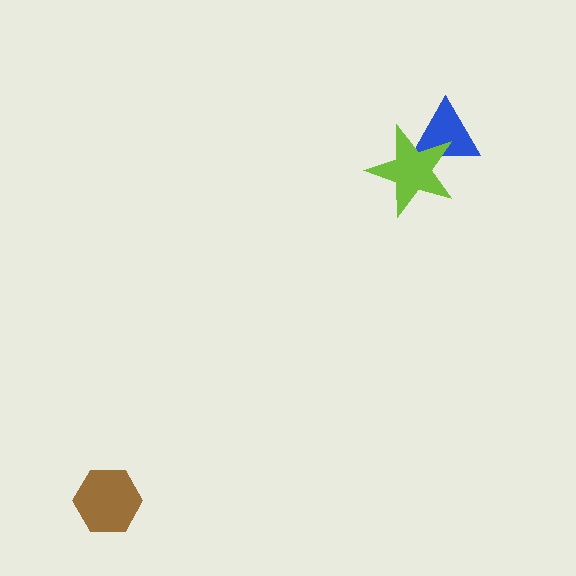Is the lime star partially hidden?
No, no other shape covers it.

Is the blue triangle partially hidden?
Yes, it is partially covered by another shape.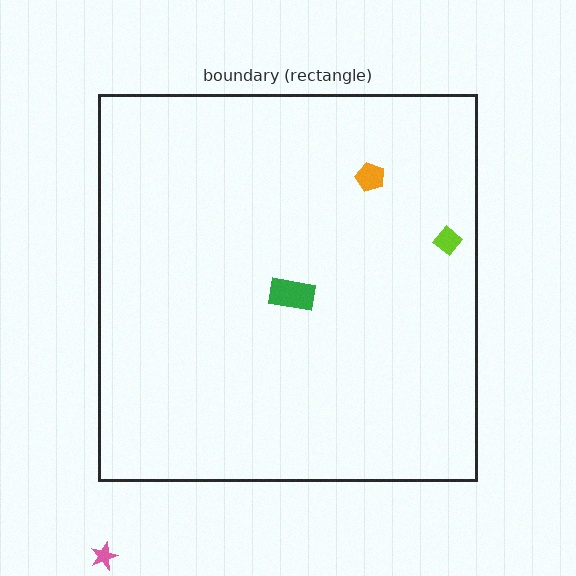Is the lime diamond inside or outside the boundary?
Inside.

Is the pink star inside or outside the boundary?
Outside.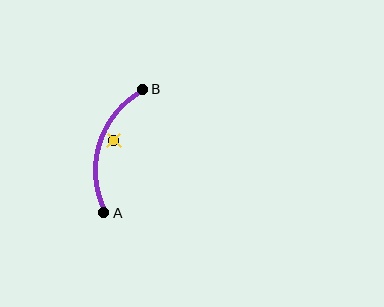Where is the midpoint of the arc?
The arc midpoint is the point on the curve farthest from the straight line joining A and B. It sits to the left of that line.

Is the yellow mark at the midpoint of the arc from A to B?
No — the yellow mark does not lie on the arc at all. It sits slightly inside the curve.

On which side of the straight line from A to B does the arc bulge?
The arc bulges to the left of the straight line connecting A and B.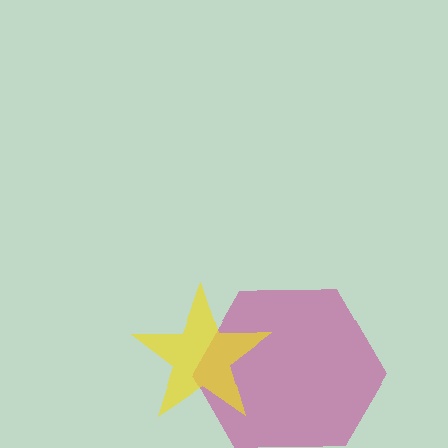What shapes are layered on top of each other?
The layered shapes are: a magenta hexagon, a yellow star.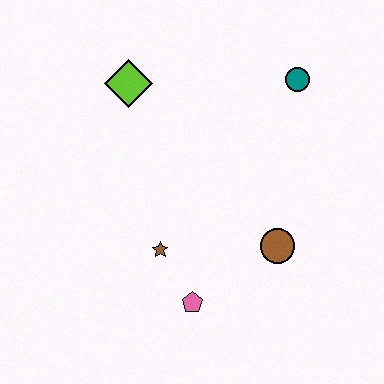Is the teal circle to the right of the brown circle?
Yes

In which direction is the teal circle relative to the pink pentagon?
The teal circle is above the pink pentagon.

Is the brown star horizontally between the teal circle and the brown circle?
No